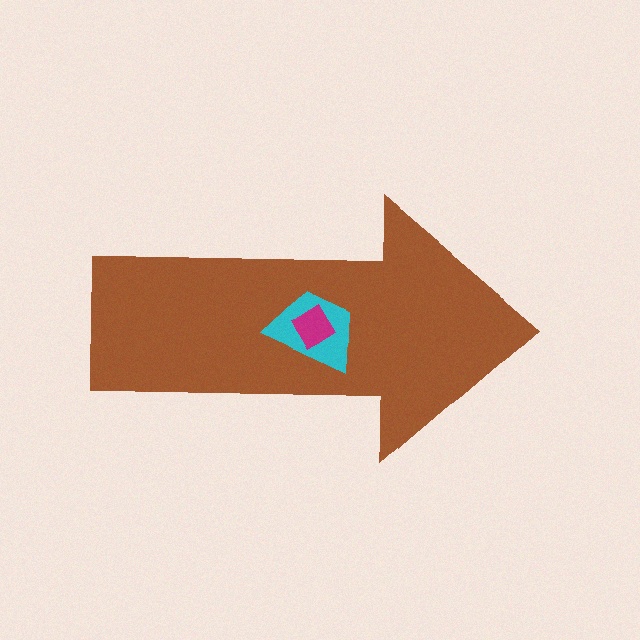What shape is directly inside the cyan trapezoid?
The magenta diamond.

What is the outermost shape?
The brown arrow.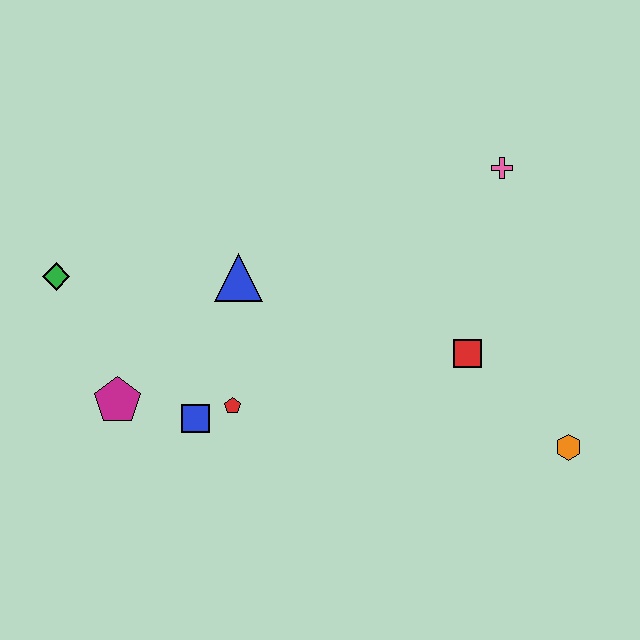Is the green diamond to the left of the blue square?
Yes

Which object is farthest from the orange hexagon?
The green diamond is farthest from the orange hexagon.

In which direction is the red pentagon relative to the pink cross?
The red pentagon is to the left of the pink cross.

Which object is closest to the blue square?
The red pentagon is closest to the blue square.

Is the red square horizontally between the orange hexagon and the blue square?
Yes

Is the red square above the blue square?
Yes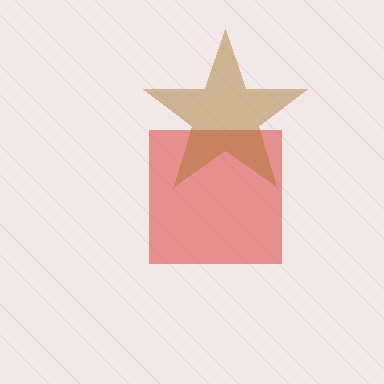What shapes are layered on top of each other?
The layered shapes are: a red square, a brown star.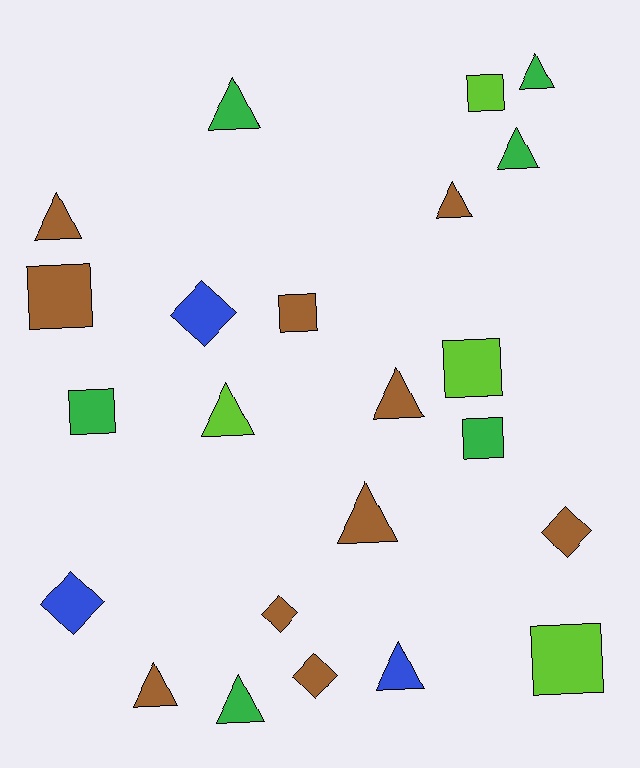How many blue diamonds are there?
There are 2 blue diamonds.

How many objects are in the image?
There are 23 objects.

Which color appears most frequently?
Brown, with 10 objects.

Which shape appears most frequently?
Triangle, with 11 objects.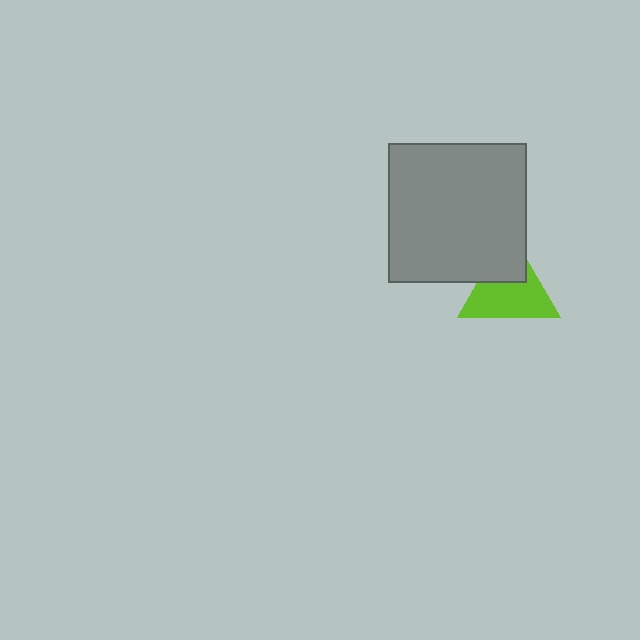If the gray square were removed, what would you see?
You would see the complete lime triangle.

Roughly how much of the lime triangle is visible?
About half of it is visible (roughly 65%).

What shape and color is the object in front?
The object in front is a gray square.